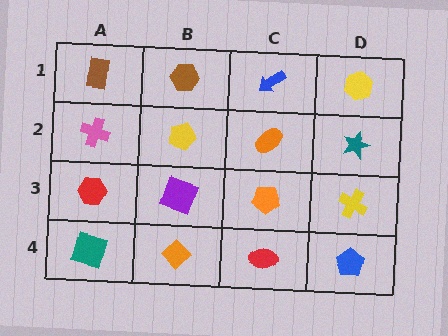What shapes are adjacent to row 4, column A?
A red hexagon (row 3, column A), an orange diamond (row 4, column B).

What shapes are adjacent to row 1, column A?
A pink cross (row 2, column A), a brown hexagon (row 1, column B).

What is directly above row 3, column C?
An orange ellipse.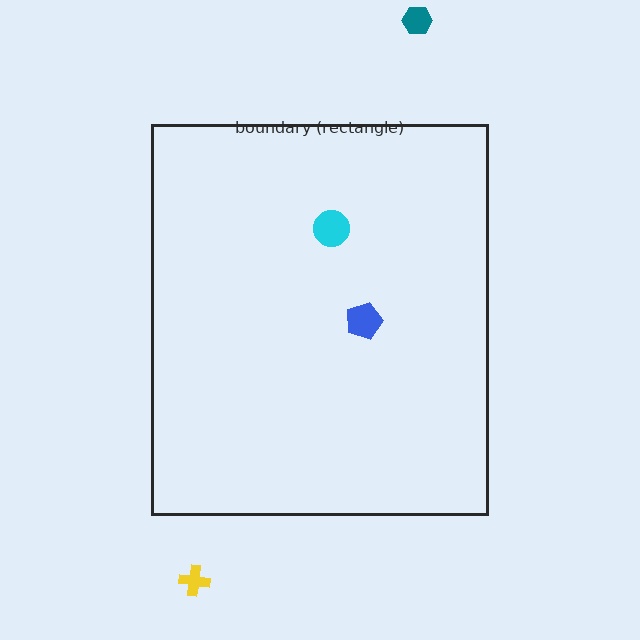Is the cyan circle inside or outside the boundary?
Inside.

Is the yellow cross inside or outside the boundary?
Outside.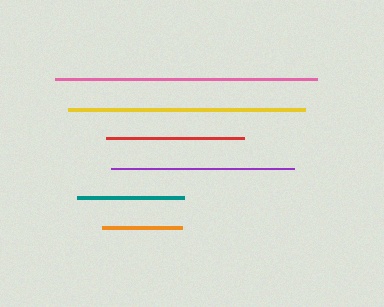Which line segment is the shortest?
The orange line is the shortest at approximately 79 pixels.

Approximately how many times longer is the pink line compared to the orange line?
The pink line is approximately 3.3 times the length of the orange line.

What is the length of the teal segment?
The teal segment is approximately 107 pixels long.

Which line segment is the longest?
The pink line is the longest at approximately 262 pixels.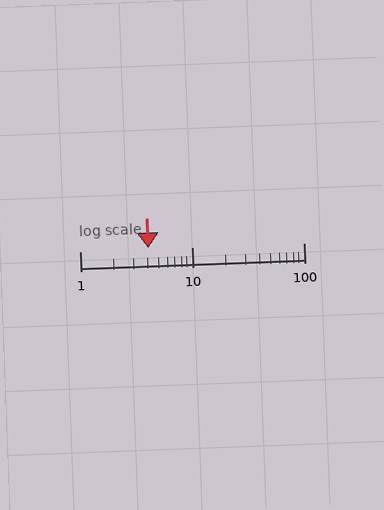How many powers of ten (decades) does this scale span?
The scale spans 2 decades, from 1 to 100.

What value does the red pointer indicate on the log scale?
The pointer indicates approximately 4.1.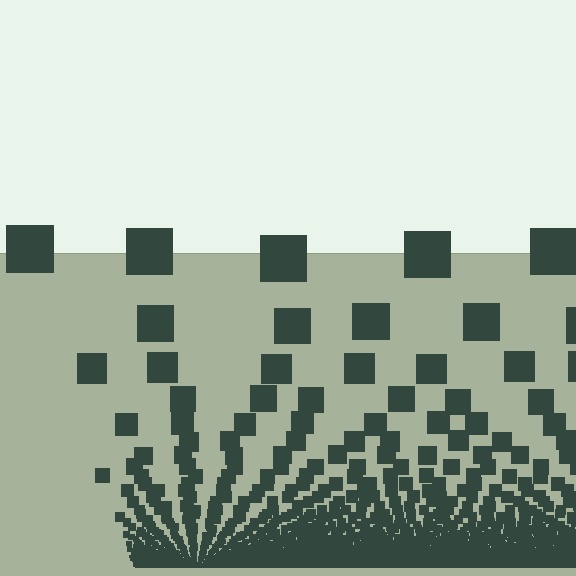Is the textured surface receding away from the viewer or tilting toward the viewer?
The surface appears to tilt toward the viewer. Texture elements get larger and sparser toward the top.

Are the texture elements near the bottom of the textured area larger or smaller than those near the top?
Smaller. The gradient is inverted — elements near the bottom are smaller and denser.